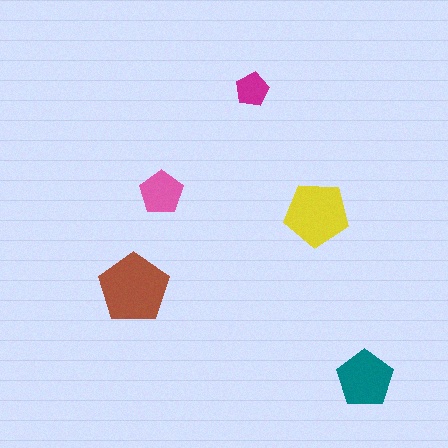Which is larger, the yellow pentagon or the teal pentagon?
The yellow one.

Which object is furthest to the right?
The teal pentagon is rightmost.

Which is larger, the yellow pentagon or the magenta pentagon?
The yellow one.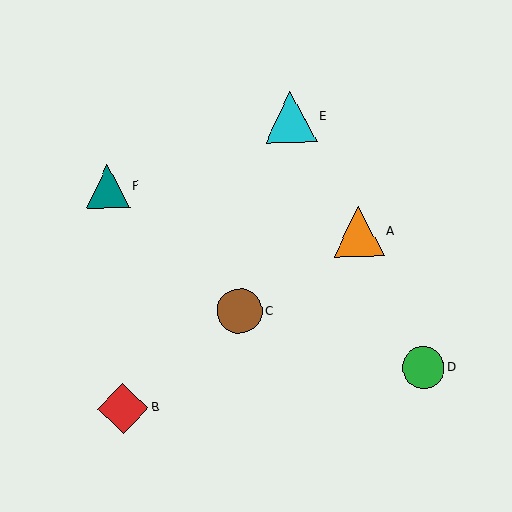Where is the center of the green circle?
The center of the green circle is at (423, 368).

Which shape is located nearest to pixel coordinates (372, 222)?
The orange triangle (labeled A) at (358, 232) is nearest to that location.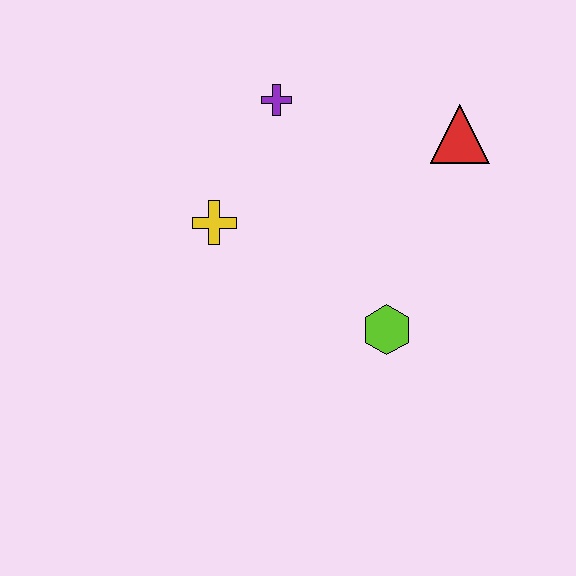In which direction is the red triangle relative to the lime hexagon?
The red triangle is above the lime hexagon.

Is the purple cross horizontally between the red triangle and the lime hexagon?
No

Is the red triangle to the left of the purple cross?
No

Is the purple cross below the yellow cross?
No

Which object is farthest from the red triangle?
The yellow cross is farthest from the red triangle.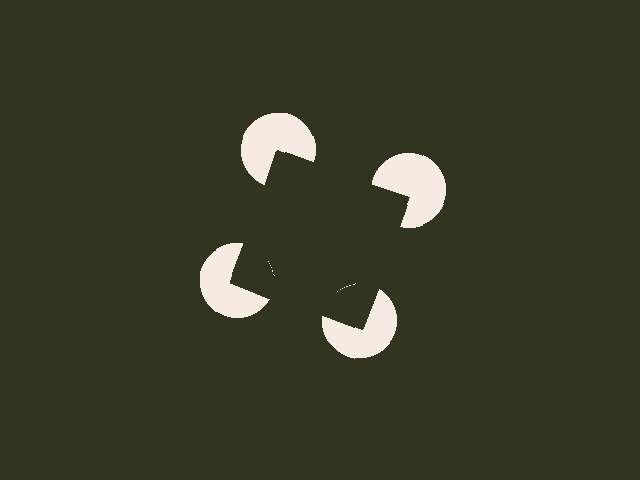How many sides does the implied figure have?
4 sides.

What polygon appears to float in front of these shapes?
An illusory square — its edges are inferred from the aligned wedge cuts in the pac-man discs, not physically drawn.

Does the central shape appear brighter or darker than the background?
It typically appears slightly darker than the background, even though no actual brightness change is drawn.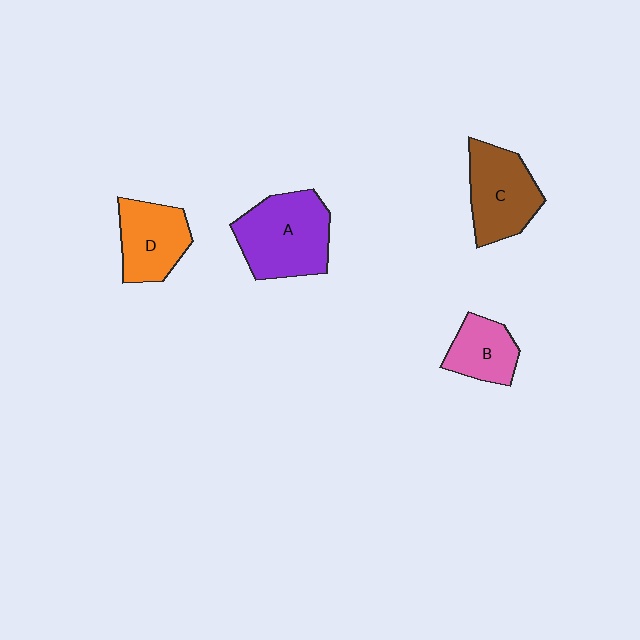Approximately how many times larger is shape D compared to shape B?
Approximately 1.3 times.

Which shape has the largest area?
Shape A (purple).